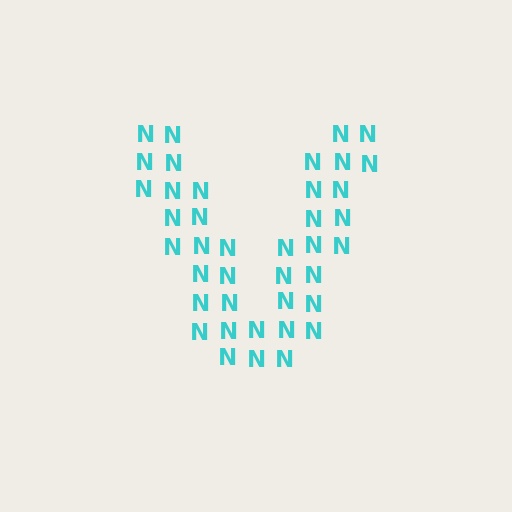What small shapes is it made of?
It is made of small letter N's.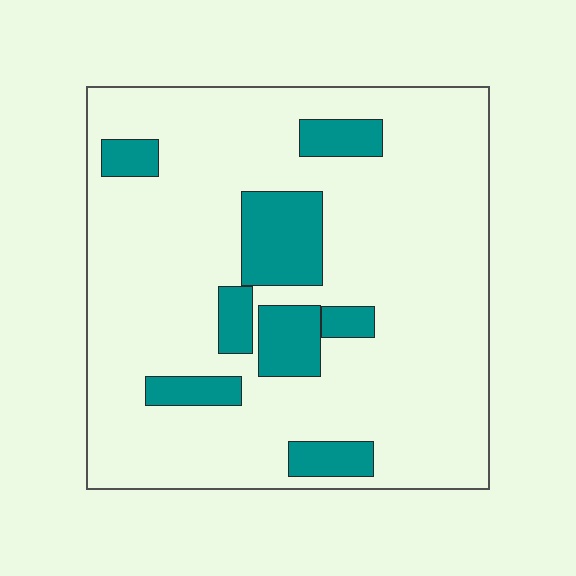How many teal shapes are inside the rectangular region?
8.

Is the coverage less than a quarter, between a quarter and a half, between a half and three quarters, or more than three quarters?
Less than a quarter.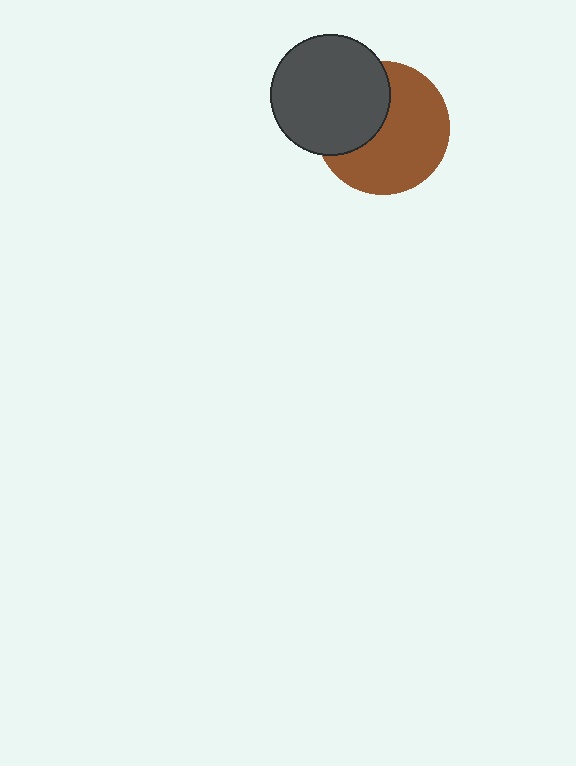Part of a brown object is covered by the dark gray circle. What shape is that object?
It is a circle.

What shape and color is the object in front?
The object in front is a dark gray circle.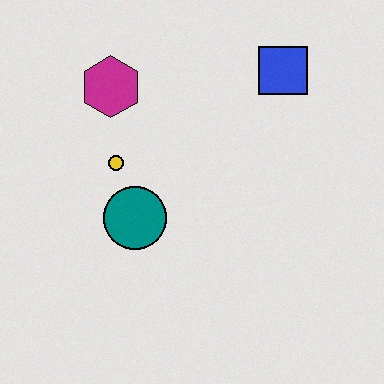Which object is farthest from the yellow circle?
The blue square is farthest from the yellow circle.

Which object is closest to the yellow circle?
The teal circle is closest to the yellow circle.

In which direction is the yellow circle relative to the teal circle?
The yellow circle is above the teal circle.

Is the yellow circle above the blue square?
No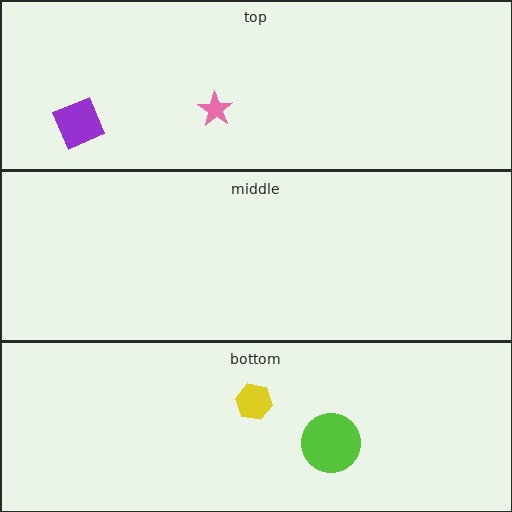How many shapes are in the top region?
2.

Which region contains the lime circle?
The bottom region.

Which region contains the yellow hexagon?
The bottom region.